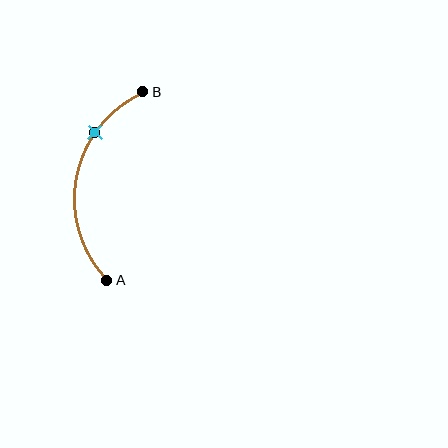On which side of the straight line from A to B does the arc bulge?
The arc bulges to the left of the straight line connecting A and B.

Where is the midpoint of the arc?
The arc midpoint is the point on the curve farthest from the straight line joining A and B. It sits to the left of that line.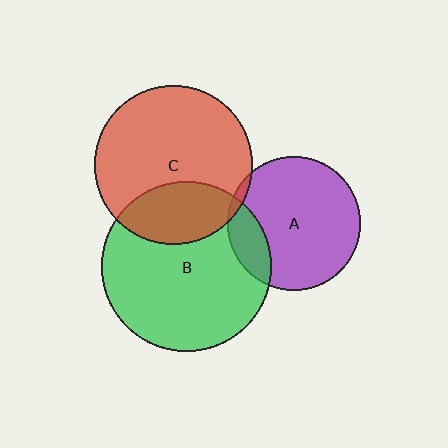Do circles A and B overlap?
Yes.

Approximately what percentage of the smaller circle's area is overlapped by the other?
Approximately 15%.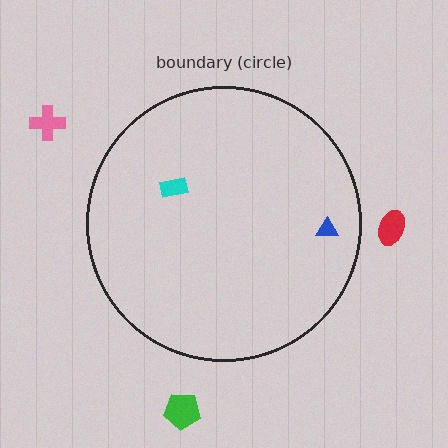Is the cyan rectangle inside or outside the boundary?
Inside.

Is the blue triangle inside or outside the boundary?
Inside.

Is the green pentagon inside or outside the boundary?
Outside.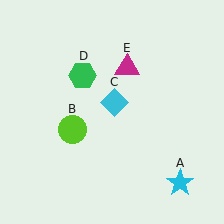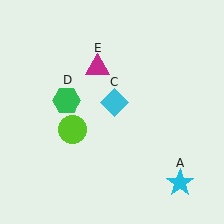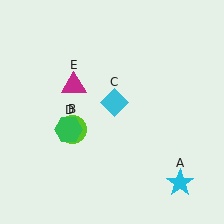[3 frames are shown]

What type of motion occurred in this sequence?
The green hexagon (object D), magenta triangle (object E) rotated counterclockwise around the center of the scene.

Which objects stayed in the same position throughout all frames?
Cyan star (object A) and lime circle (object B) and cyan diamond (object C) remained stationary.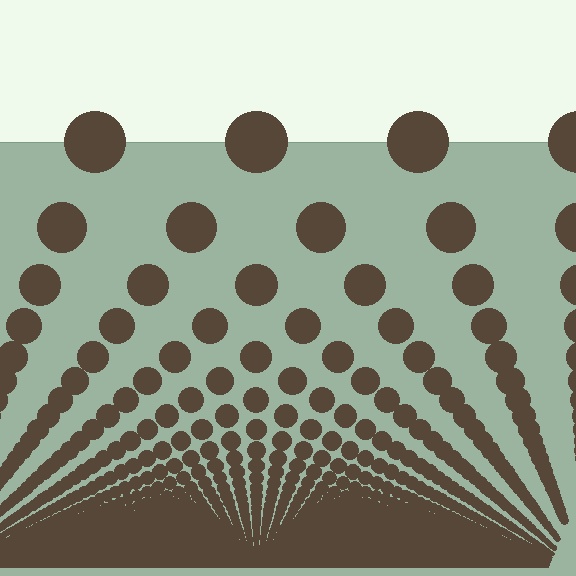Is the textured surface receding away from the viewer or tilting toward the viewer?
The surface appears to tilt toward the viewer. Texture elements get larger and sparser toward the top.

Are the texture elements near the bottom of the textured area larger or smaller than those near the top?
Smaller. The gradient is inverted — elements near the bottom are smaller and denser.